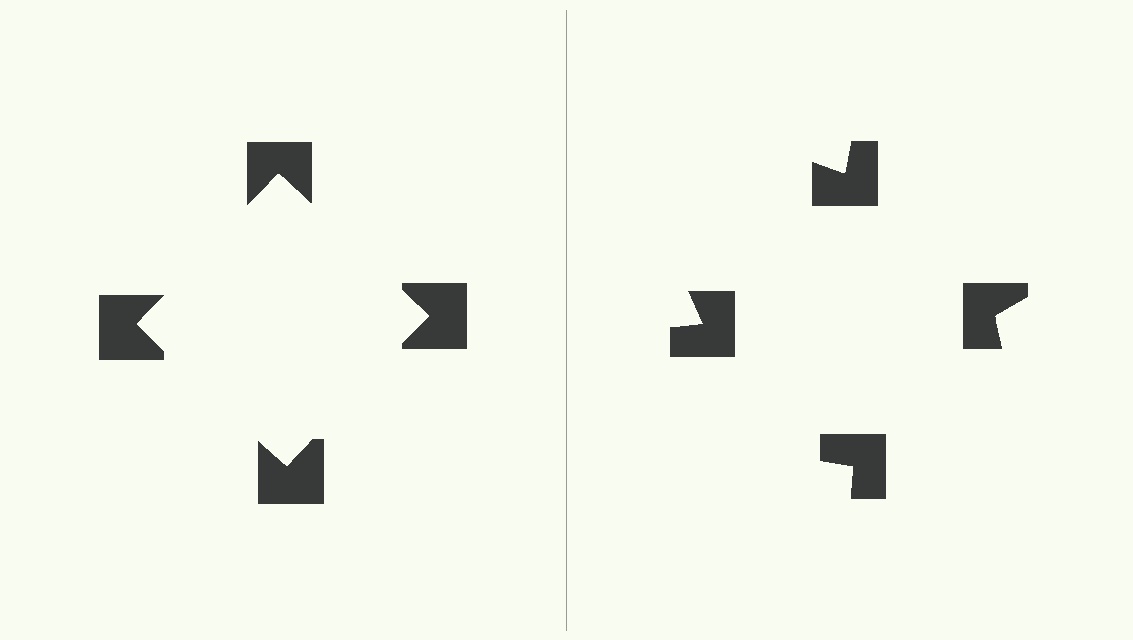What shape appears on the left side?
An illusory square.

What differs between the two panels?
The notched squares are positioned identically on both sides; only the wedge orientations differ. On the left they align to a square; on the right they are misaligned.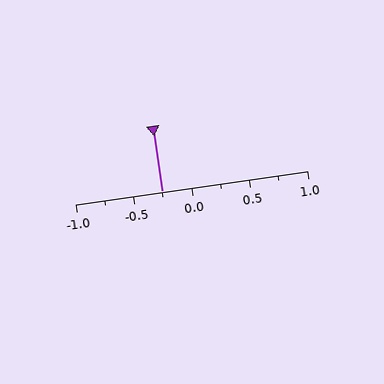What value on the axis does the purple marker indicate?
The marker indicates approximately -0.25.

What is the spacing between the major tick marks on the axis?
The major ticks are spaced 0.5 apart.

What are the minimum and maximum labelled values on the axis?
The axis runs from -1.0 to 1.0.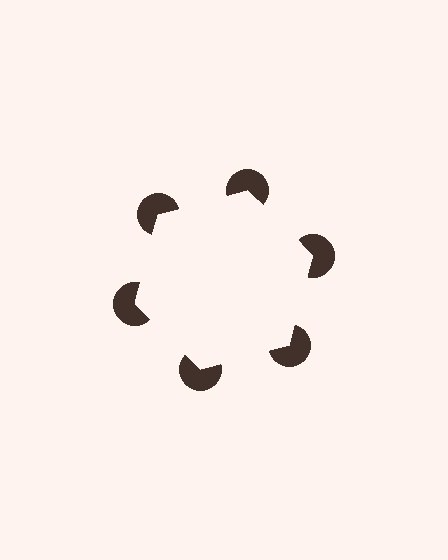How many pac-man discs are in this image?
There are 6 — one at each vertex of the illusory hexagon.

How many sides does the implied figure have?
6 sides.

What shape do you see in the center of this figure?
An illusory hexagon — its edges are inferred from the aligned wedge cuts in the pac-man discs, not physically drawn.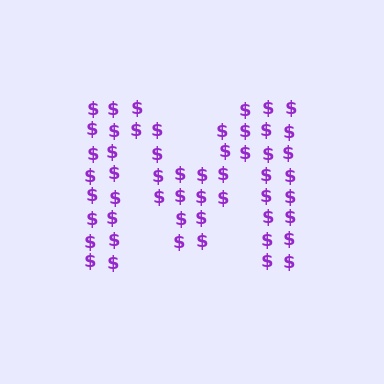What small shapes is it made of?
It is made of small dollar signs.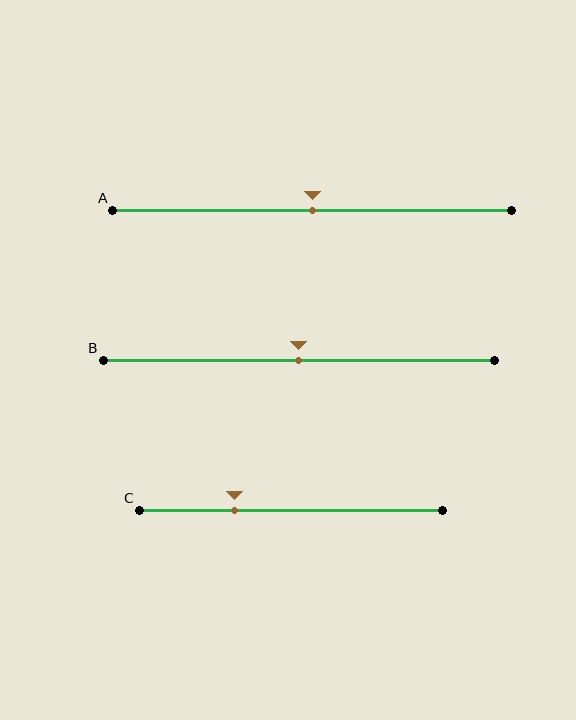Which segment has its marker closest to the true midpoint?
Segment A has its marker closest to the true midpoint.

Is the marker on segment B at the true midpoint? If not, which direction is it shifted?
Yes, the marker on segment B is at the true midpoint.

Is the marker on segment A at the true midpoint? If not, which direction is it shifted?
Yes, the marker on segment A is at the true midpoint.